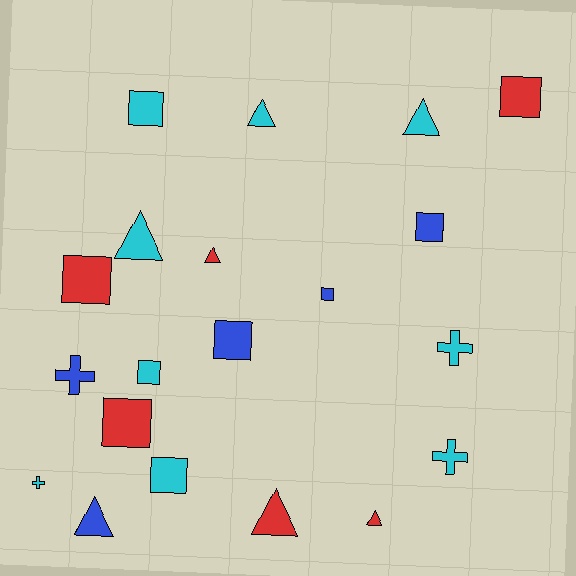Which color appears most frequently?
Cyan, with 9 objects.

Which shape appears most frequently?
Square, with 9 objects.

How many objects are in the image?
There are 20 objects.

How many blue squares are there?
There are 3 blue squares.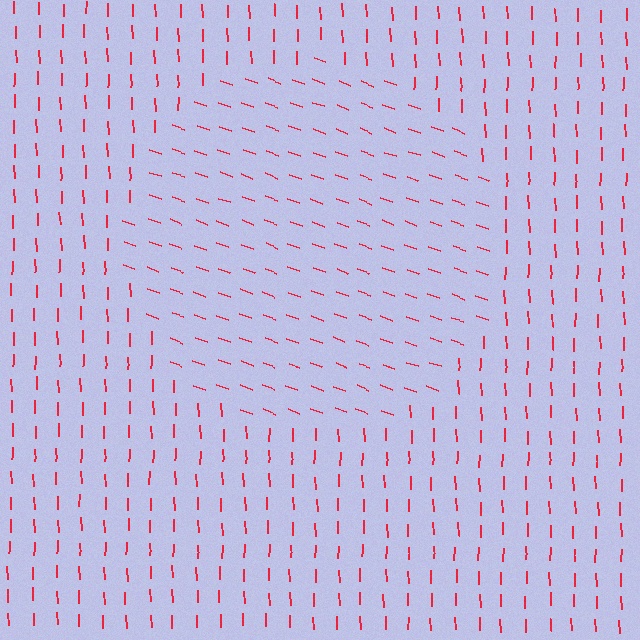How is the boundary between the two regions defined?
The boundary is defined purely by a change in line orientation (approximately 68 degrees difference). All lines are the same color and thickness.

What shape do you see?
I see a circle.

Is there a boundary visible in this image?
Yes, there is a texture boundary formed by a change in line orientation.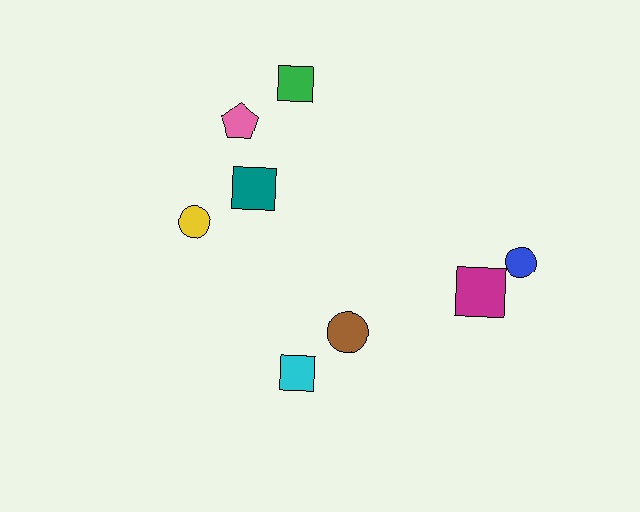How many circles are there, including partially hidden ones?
There are 3 circles.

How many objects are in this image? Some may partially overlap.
There are 8 objects.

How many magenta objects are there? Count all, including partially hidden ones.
There is 1 magenta object.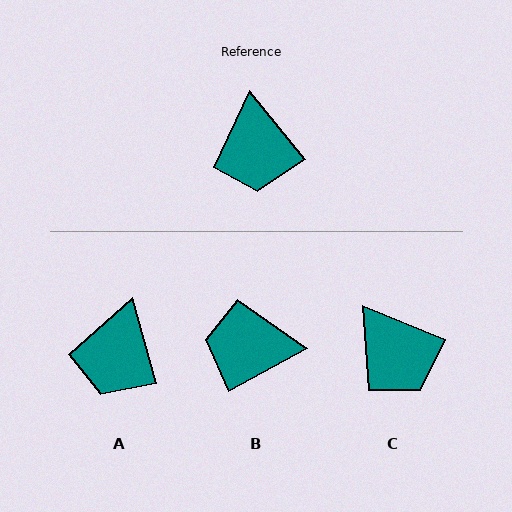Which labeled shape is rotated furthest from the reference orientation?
B, about 100 degrees away.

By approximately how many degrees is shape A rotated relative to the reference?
Approximately 23 degrees clockwise.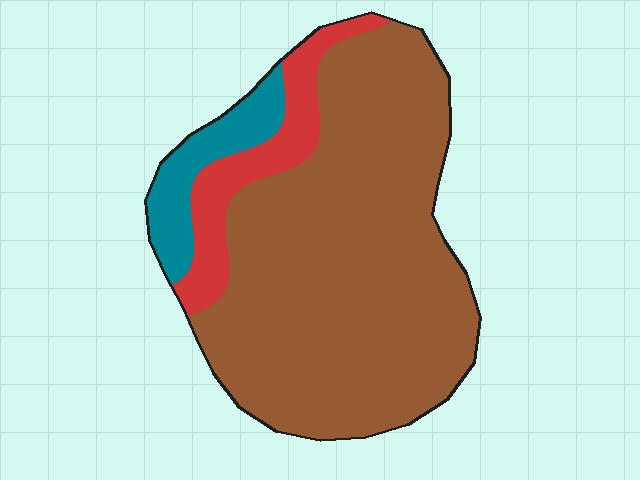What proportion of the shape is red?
Red covers around 15% of the shape.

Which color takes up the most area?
Brown, at roughly 75%.